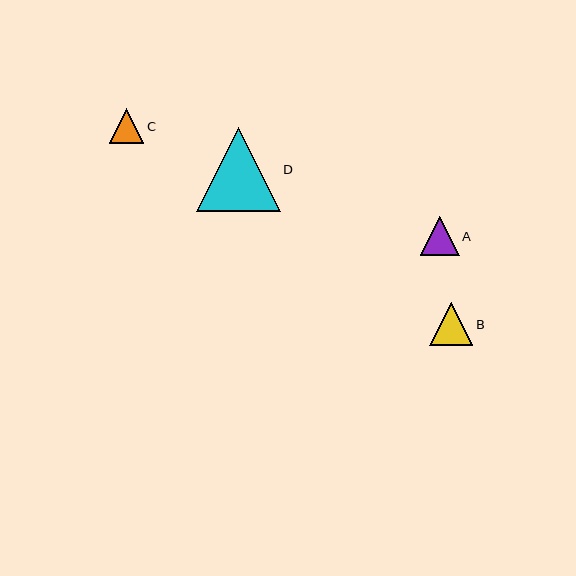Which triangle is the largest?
Triangle D is the largest with a size of approximately 84 pixels.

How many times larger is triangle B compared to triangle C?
Triangle B is approximately 1.3 times the size of triangle C.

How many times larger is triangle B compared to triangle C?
Triangle B is approximately 1.3 times the size of triangle C.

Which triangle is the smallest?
Triangle C is the smallest with a size of approximately 34 pixels.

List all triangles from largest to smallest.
From largest to smallest: D, B, A, C.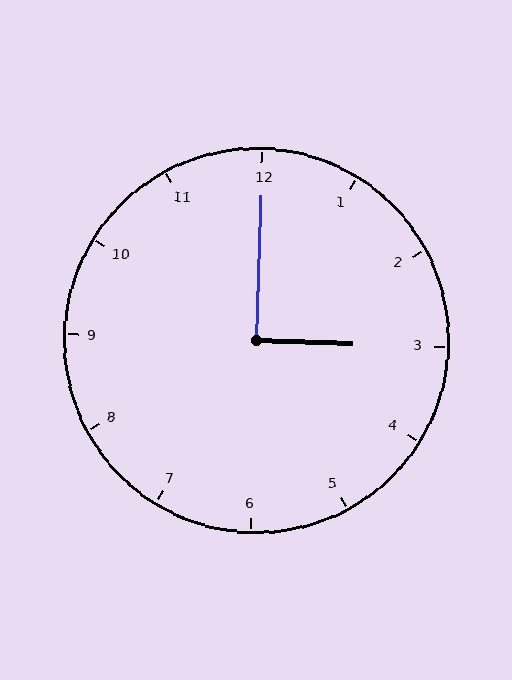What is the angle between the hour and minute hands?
Approximately 90 degrees.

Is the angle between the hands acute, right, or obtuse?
It is right.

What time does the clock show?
3:00.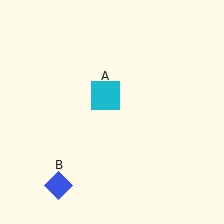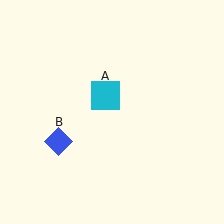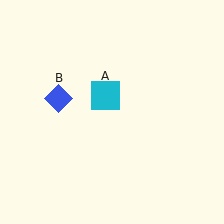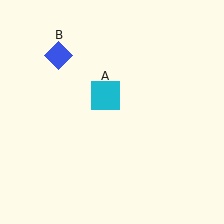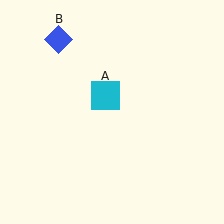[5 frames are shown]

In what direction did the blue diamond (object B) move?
The blue diamond (object B) moved up.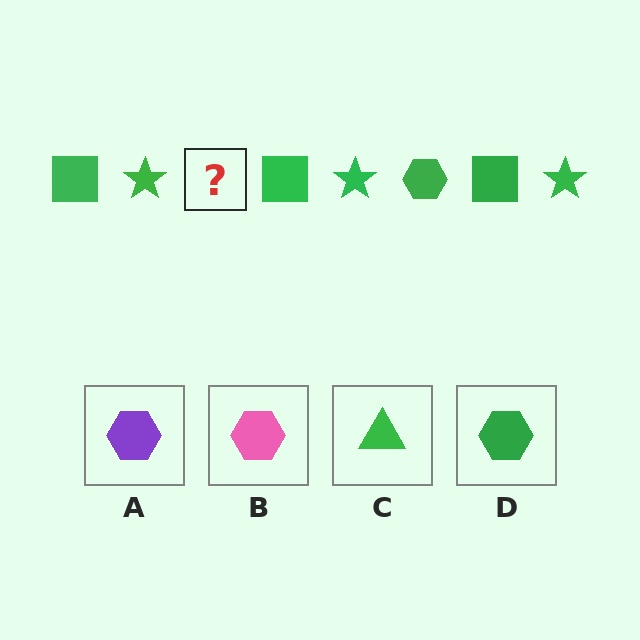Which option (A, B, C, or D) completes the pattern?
D.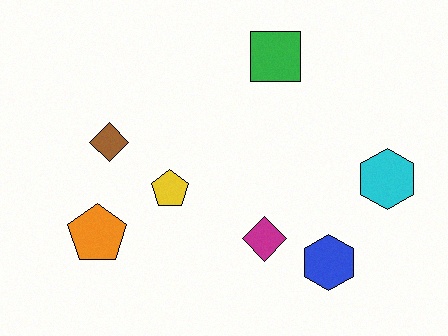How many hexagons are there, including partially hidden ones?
There are 2 hexagons.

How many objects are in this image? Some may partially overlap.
There are 7 objects.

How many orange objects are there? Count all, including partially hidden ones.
There is 1 orange object.